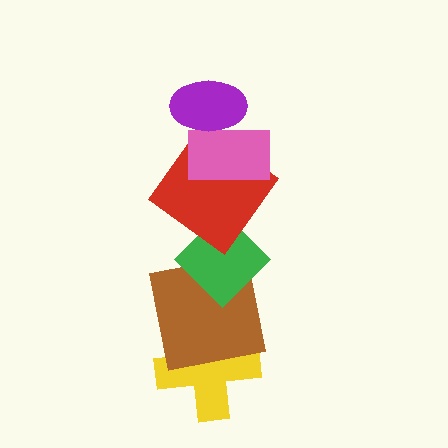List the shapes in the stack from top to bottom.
From top to bottom: the purple ellipse, the pink rectangle, the red diamond, the green diamond, the brown square, the yellow cross.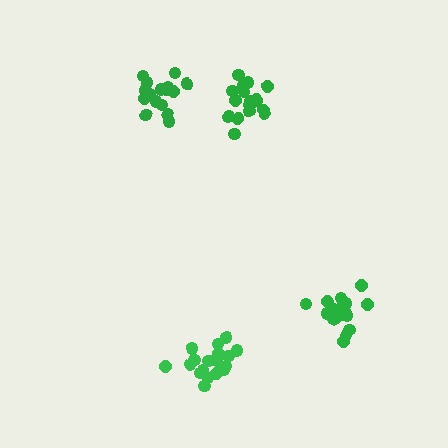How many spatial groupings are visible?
There are 4 spatial groupings.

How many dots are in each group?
Group 1: 18 dots, Group 2: 17 dots, Group 3: 17 dots, Group 4: 20 dots (72 total).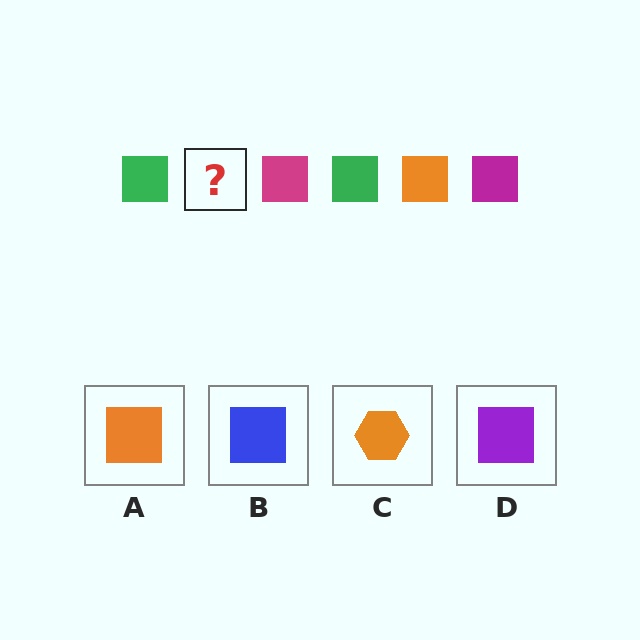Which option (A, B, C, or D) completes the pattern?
A.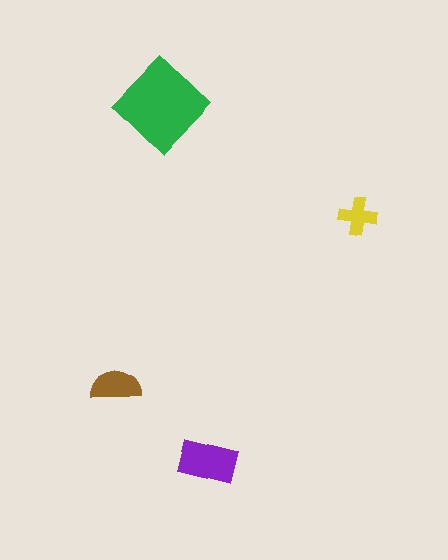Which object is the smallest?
The yellow cross.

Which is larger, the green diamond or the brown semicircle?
The green diamond.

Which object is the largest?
The green diamond.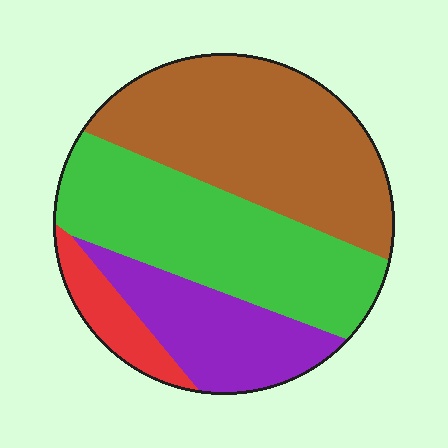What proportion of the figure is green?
Green takes up about one third (1/3) of the figure.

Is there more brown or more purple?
Brown.